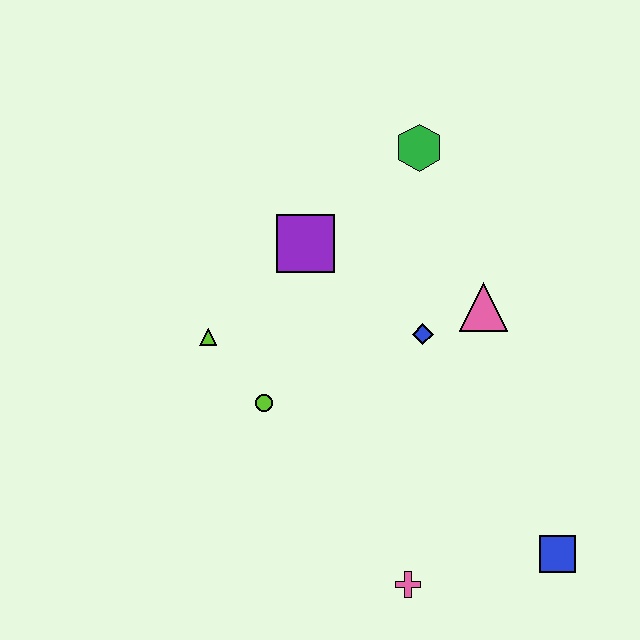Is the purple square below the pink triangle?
No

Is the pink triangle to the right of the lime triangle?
Yes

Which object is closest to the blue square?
The pink cross is closest to the blue square.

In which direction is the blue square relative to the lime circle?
The blue square is to the right of the lime circle.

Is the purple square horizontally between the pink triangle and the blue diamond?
No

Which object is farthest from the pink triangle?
The pink cross is farthest from the pink triangle.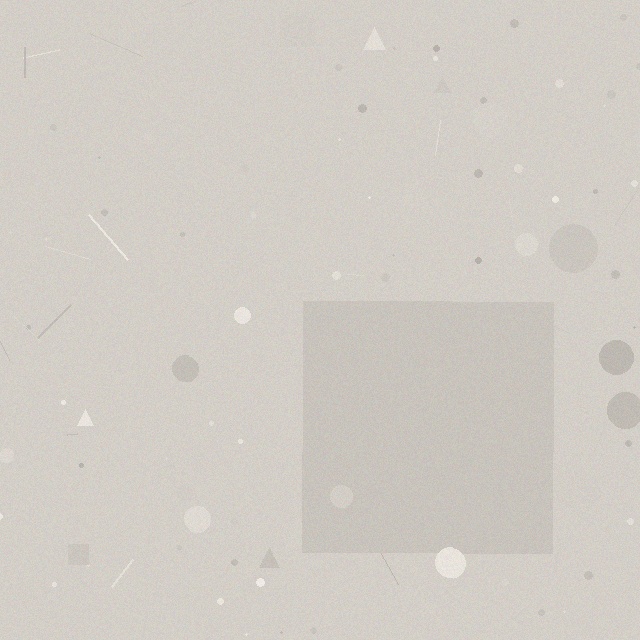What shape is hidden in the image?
A square is hidden in the image.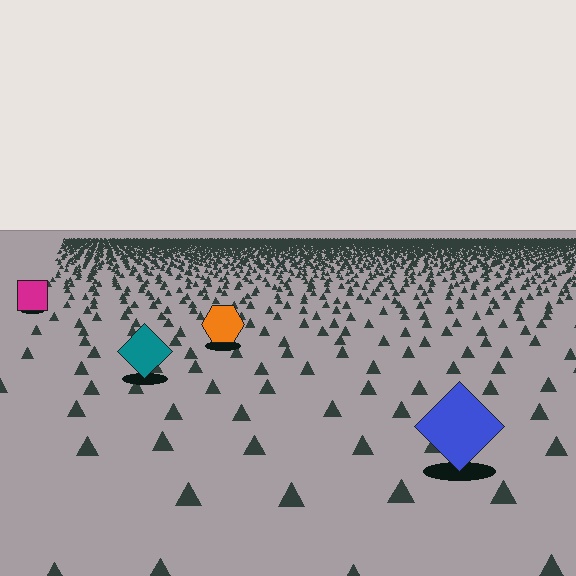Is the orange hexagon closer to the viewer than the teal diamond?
No. The teal diamond is closer — you can tell from the texture gradient: the ground texture is coarser near it.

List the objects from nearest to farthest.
From nearest to farthest: the blue diamond, the teal diamond, the orange hexagon, the magenta square.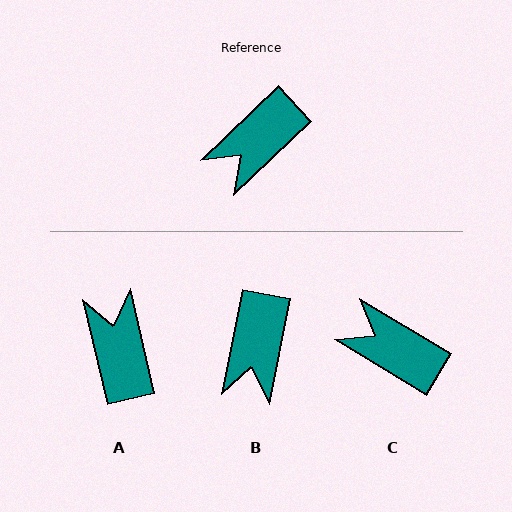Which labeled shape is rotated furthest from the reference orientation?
A, about 120 degrees away.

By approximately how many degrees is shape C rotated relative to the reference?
Approximately 75 degrees clockwise.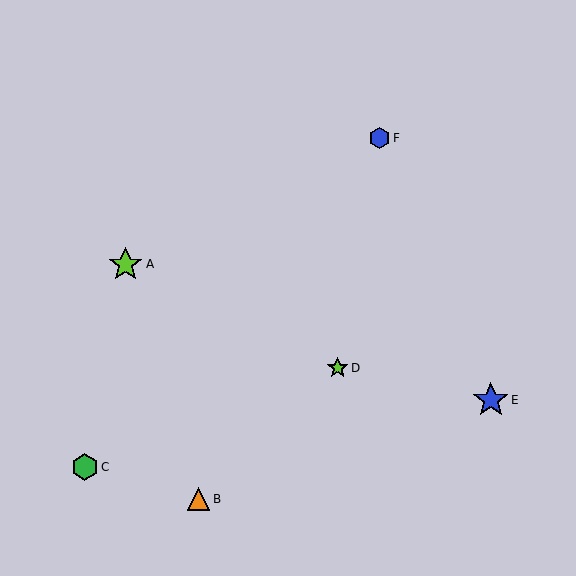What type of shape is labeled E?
Shape E is a blue star.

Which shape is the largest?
The blue star (labeled E) is the largest.